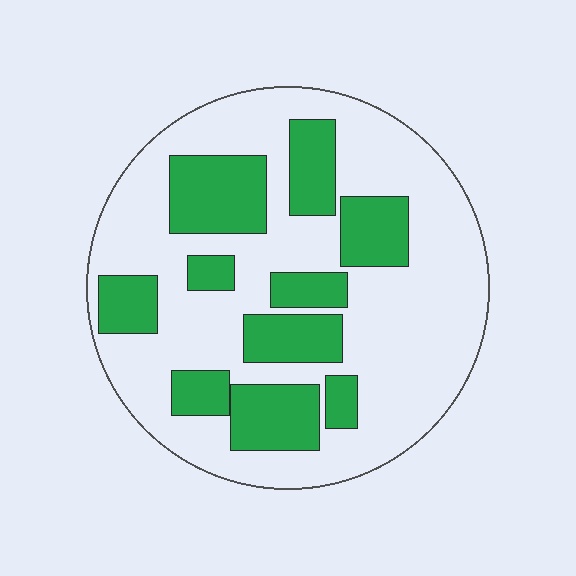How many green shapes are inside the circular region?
10.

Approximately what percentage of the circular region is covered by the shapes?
Approximately 30%.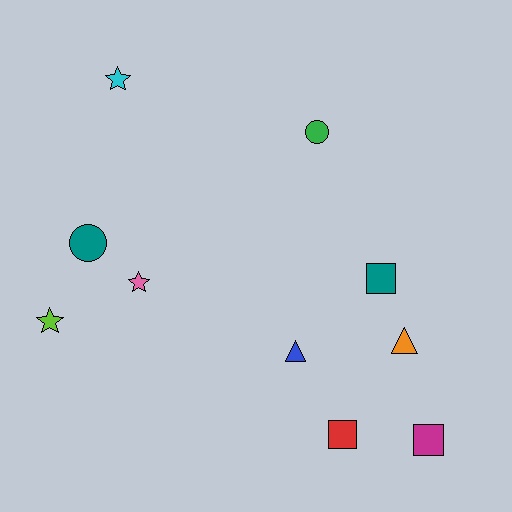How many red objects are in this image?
There is 1 red object.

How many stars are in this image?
There are 3 stars.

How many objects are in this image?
There are 10 objects.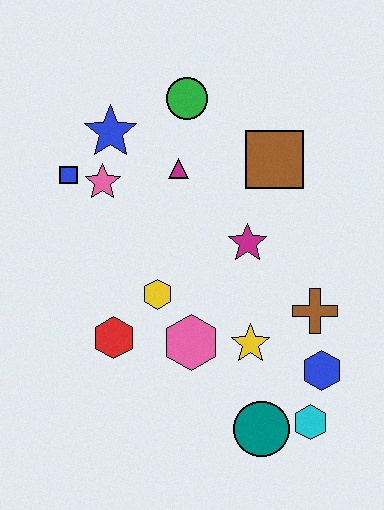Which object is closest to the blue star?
The pink star is closest to the blue star.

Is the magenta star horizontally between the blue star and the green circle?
No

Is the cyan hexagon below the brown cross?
Yes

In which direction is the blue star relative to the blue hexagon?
The blue star is above the blue hexagon.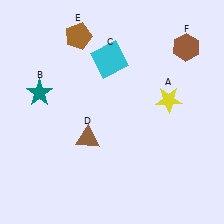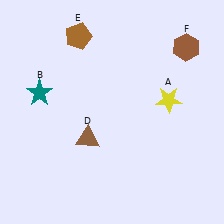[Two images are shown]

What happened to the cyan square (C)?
The cyan square (C) was removed in Image 2. It was in the top-left area of Image 1.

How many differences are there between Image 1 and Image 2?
There is 1 difference between the two images.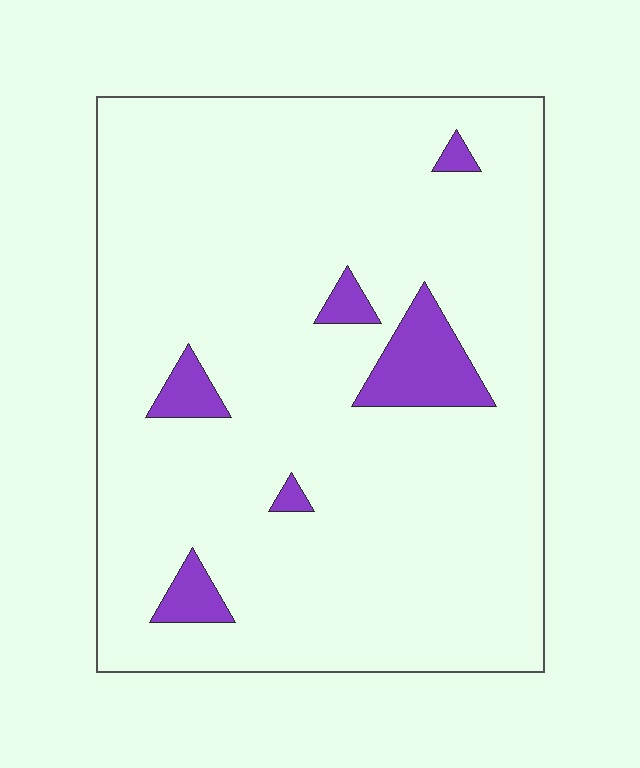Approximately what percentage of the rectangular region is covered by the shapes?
Approximately 10%.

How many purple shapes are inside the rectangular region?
6.